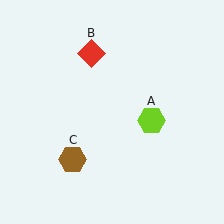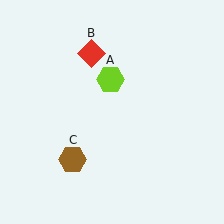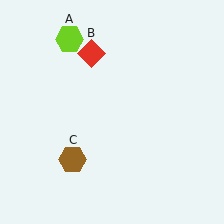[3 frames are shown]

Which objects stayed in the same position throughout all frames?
Red diamond (object B) and brown hexagon (object C) remained stationary.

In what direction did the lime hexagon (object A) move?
The lime hexagon (object A) moved up and to the left.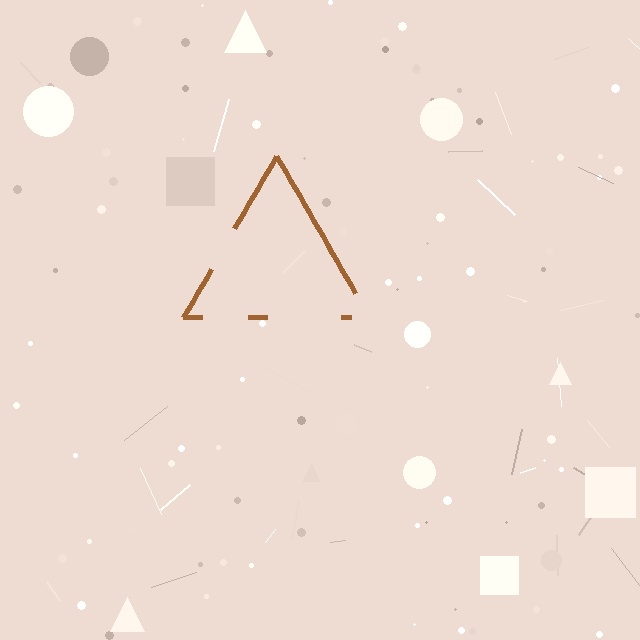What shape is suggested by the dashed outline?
The dashed outline suggests a triangle.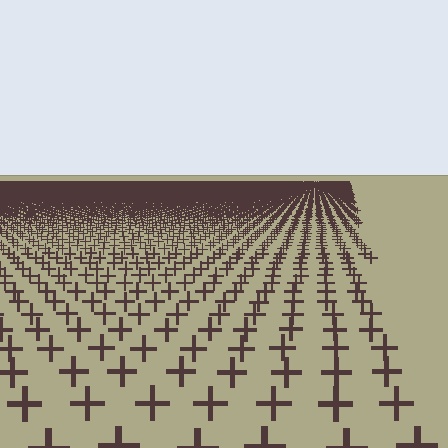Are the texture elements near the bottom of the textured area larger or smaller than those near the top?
Larger. Near the bottom, elements are closer to the viewer and appear at a bigger on-screen size.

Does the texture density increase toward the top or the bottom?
Density increases toward the top.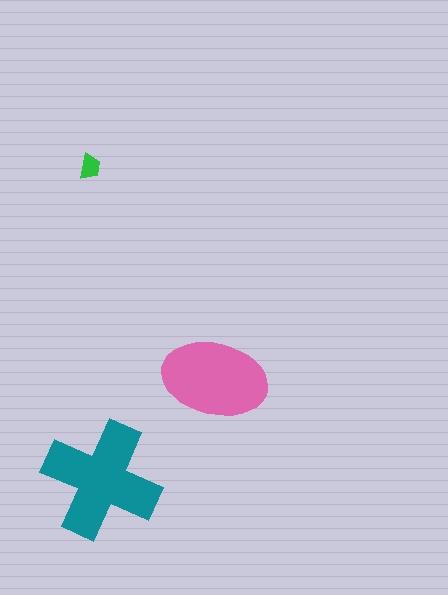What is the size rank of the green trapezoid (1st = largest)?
3rd.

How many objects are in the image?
There are 3 objects in the image.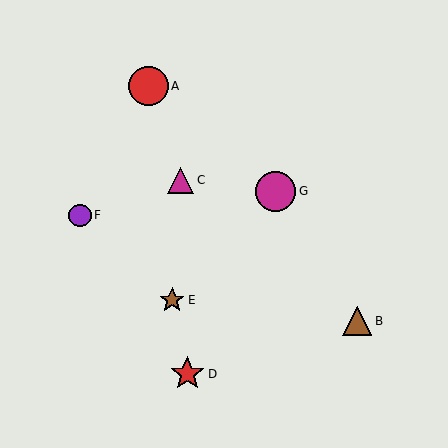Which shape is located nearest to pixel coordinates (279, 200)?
The magenta circle (labeled G) at (276, 191) is nearest to that location.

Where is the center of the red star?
The center of the red star is at (187, 374).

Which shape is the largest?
The magenta circle (labeled G) is the largest.